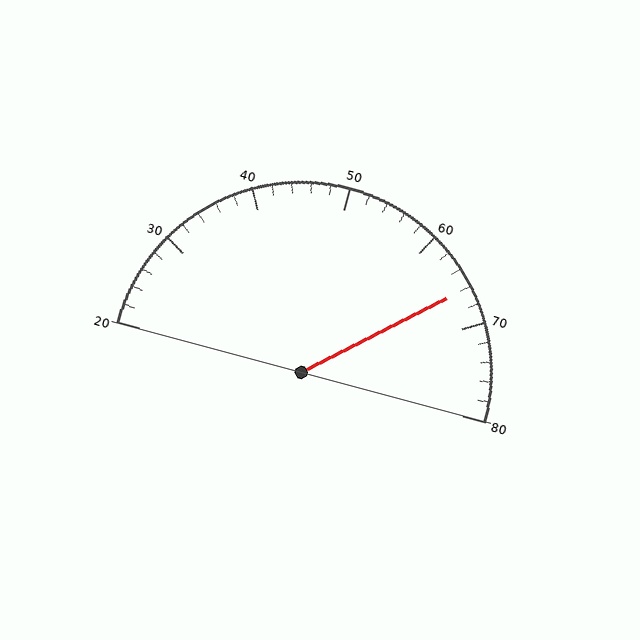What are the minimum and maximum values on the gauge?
The gauge ranges from 20 to 80.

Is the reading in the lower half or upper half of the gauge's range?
The reading is in the upper half of the range (20 to 80).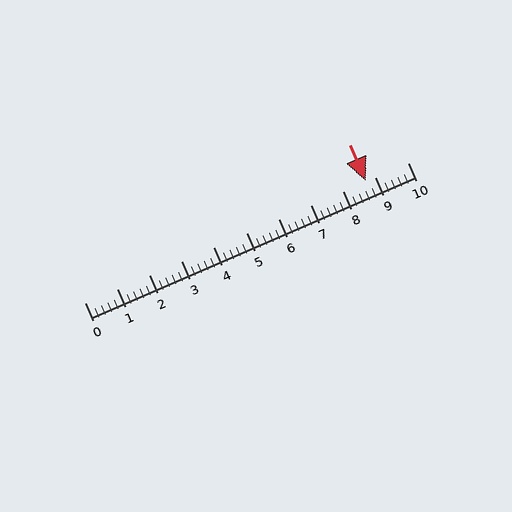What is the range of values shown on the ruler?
The ruler shows values from 0 to 10.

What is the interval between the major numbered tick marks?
The major tick marks are spaced 1 units apart.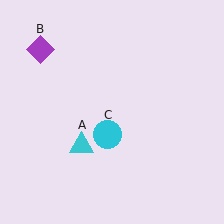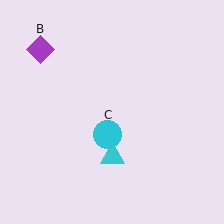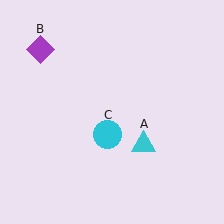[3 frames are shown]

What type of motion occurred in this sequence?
The cyan triangle (object A) rotated counterclockwise around the center of the scene.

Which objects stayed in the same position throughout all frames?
Purple diamond (object B) and cyan circle (object C) remained stationary.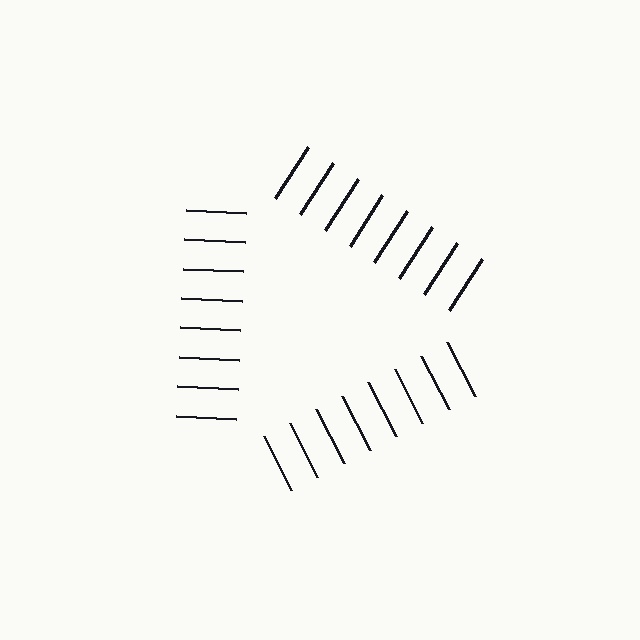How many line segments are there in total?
24 — 8 along each of the 3 edges.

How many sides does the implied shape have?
3 sides — the line-ends trace a triangle.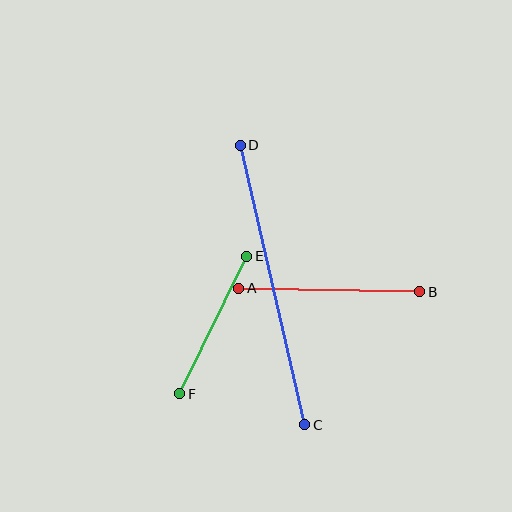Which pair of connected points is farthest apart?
Points C and D are farthest apart.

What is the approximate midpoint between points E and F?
The midpoint is at approximately (213, 325) pixels.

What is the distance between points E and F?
The distance is approximately 153 pixels.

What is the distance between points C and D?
The distance is approximately 287 pixels.